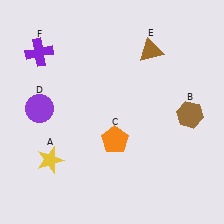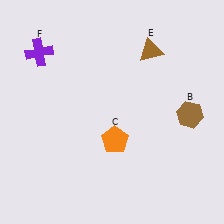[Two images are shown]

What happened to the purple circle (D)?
The purple circle (D) was removed in Image 2. It was in the top-left area of Image 1.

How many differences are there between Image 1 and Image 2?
There are 2 differences between the two images.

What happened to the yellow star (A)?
The yellow star (A) was removed in Image 2. It was in the bottom-left area of Image 1.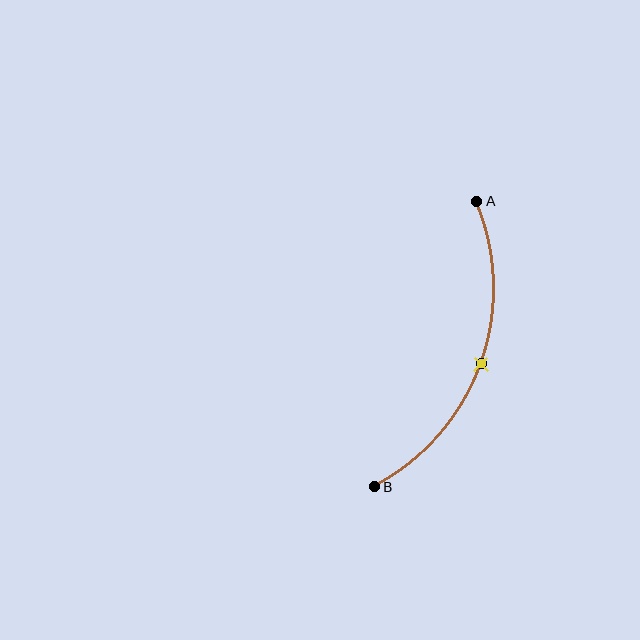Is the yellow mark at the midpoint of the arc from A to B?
Yes. The yellow mark lies on the arc at equal arc-length from both A and B — it is the arc midpoint.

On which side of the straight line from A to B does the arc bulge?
The arc bulges to the right of the straight line connecting A and B.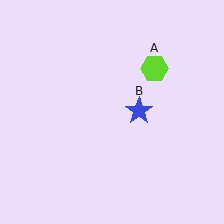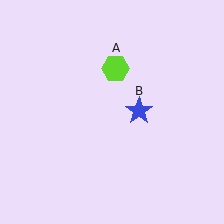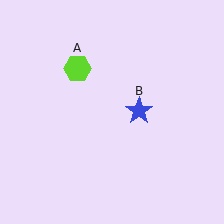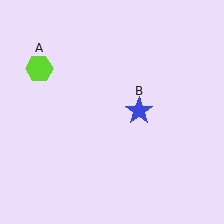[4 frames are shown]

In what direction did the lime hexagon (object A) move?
The lime hexagon (object A) moved left.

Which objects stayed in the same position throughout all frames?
Blue star (object B) remained stationary.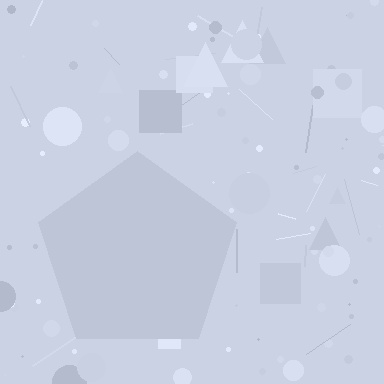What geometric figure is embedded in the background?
A pentagon is embedded in the background.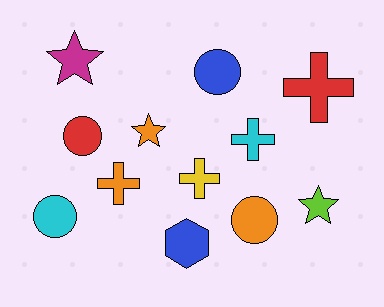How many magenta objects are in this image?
There is 1 magenta object.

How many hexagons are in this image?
There is 1 hexagon.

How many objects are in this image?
There are 12 objects.